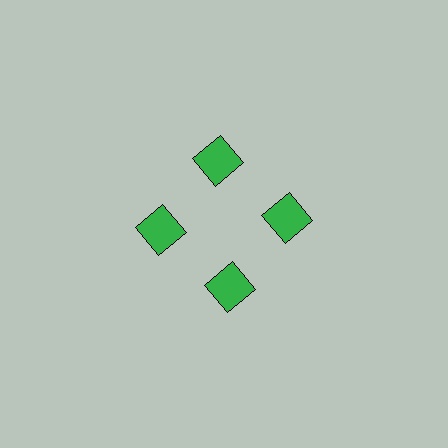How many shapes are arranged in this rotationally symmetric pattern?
There are 4 shapes, arranged in 4 groups of 1.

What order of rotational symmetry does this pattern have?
This pattern has 4-fold rotational symmetry.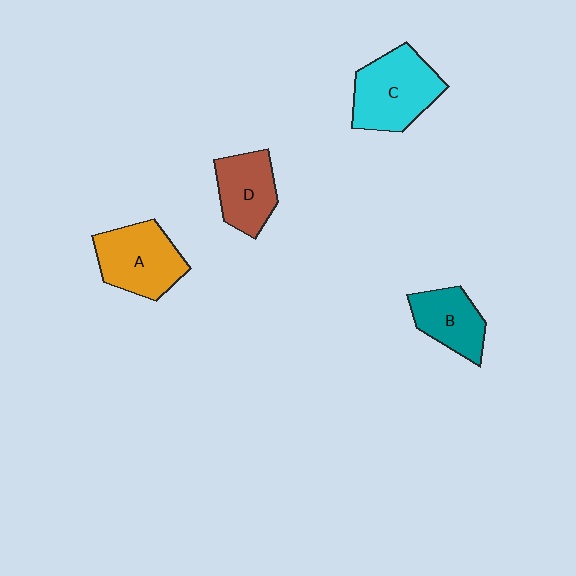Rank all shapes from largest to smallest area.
From largest to smallest: C (cyan), A (orange), D (brown), B (teal).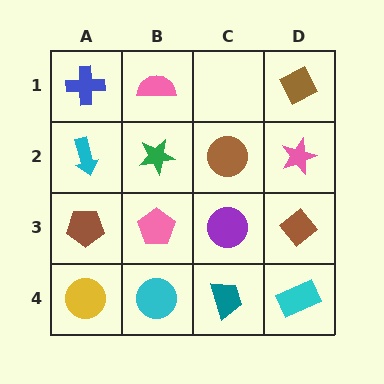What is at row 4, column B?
A cyan circle.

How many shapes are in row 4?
4 shapes.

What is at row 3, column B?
A pink pentagon.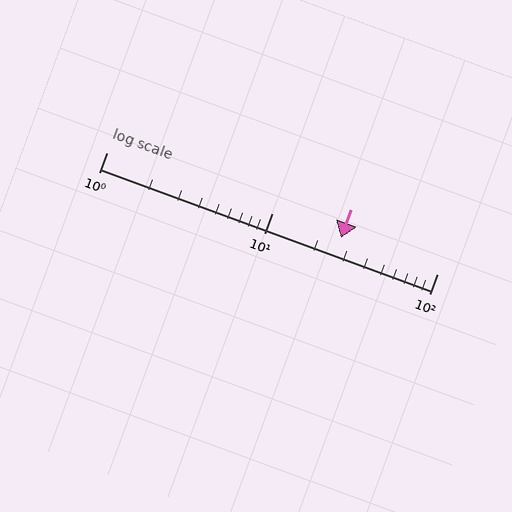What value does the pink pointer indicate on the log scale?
The pointer indicates approximately 26.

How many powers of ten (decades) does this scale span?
The scale spans 2 decades, from 1 to 100.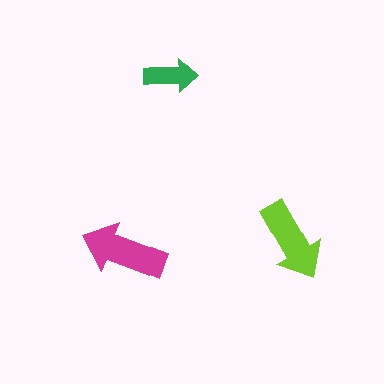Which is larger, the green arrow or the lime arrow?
The lime one.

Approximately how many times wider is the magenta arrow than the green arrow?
About 1.5 times wider.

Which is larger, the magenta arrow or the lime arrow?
The magenta one.